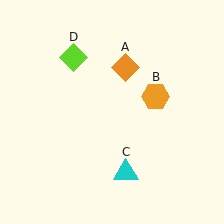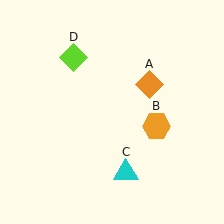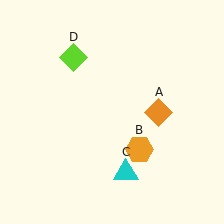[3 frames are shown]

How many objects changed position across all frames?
2 objects changed position: orange diamond (object A), orange hexagon (object B).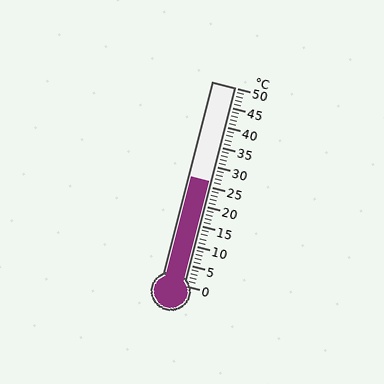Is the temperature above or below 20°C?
The temperature is above 20°C.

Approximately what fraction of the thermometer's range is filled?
The thermometer is filled to approximately 50% of its range.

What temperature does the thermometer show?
The thermometer shows approximately 26°C.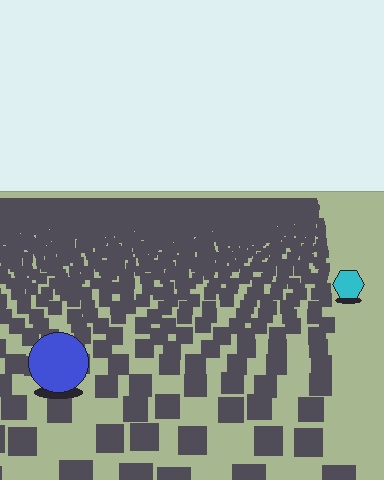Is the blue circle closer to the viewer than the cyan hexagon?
Yes. The blue circle is closer — you can tell from the texture gradient: the ground texture is coarser near it.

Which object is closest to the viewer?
The blue circle is closest. The texture marks near it are larger and more spread out.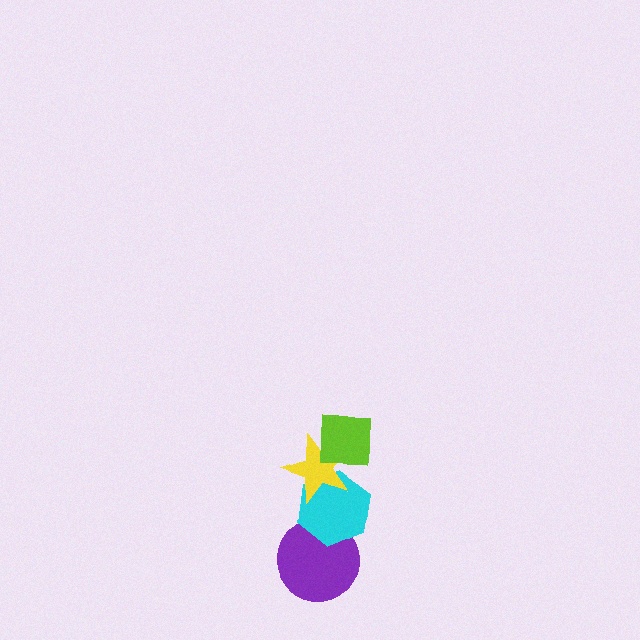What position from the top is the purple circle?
The purple circle is 4th from the top.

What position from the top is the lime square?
The lime square is 1st from the top.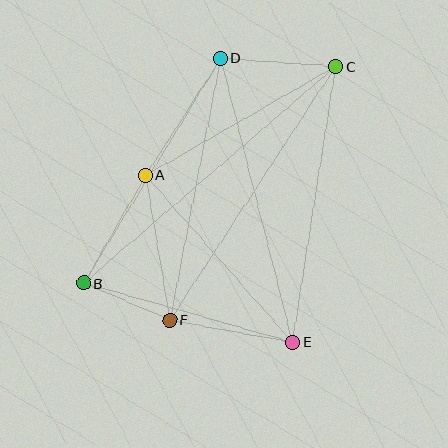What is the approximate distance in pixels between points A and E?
The distance between A and E is approximately 222 pixels.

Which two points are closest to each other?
Points B and F are closest to each other.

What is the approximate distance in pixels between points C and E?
The distance between C and E is approximately 279 pixels.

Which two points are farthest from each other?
Points B and C are farthest from each other.